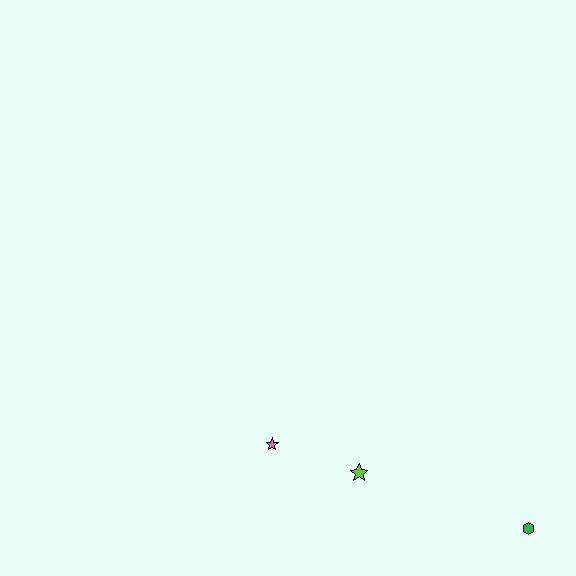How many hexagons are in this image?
There is 1 hexagon.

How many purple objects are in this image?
There are no purple objects.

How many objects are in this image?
There are 3 objects.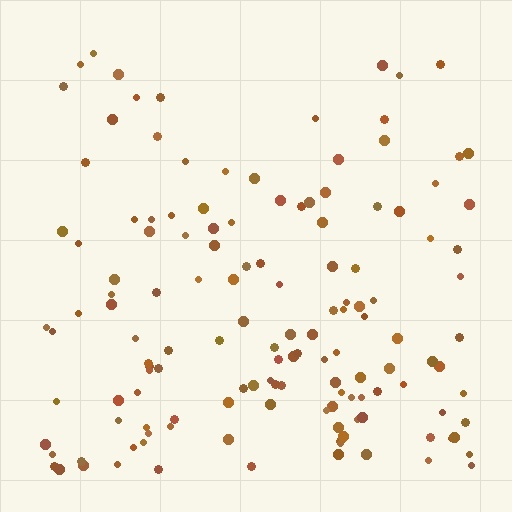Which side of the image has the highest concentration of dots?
The bottom.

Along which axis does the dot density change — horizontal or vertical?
Vertical.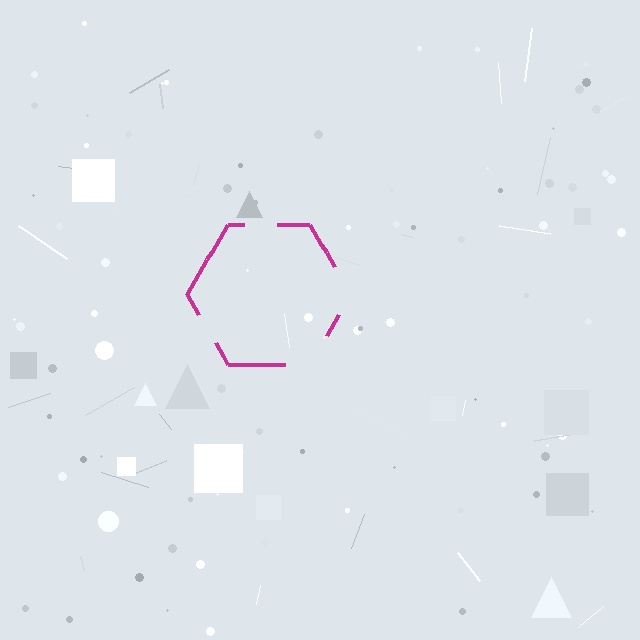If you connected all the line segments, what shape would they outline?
They would outline a hexagon.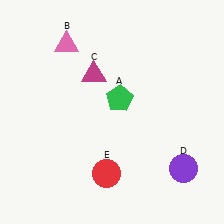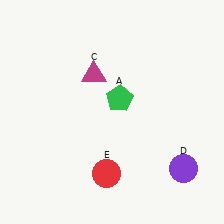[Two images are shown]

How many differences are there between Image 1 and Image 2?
There is 1 difference between the two images.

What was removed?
The pink triangle (B) was removed in Image 2.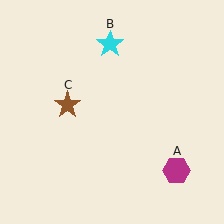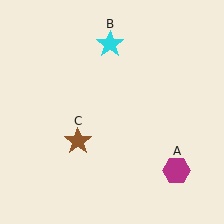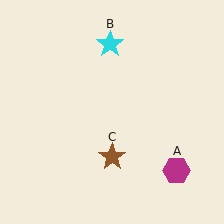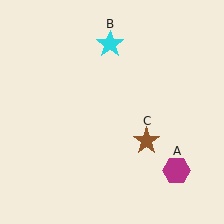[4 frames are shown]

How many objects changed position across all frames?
1 object changed position: brown star (object C).